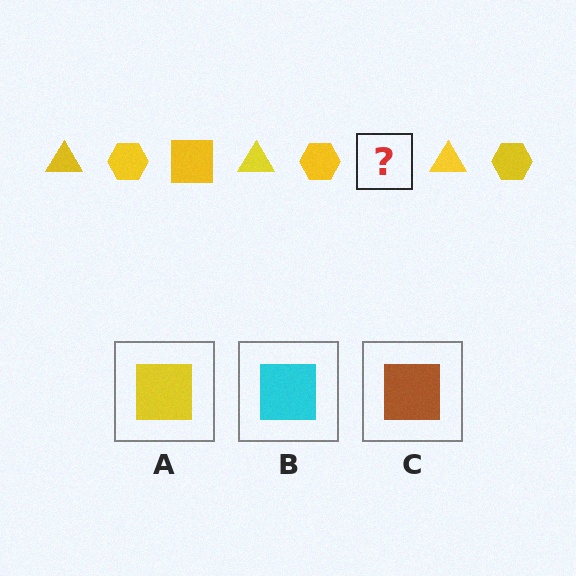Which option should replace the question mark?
Option A.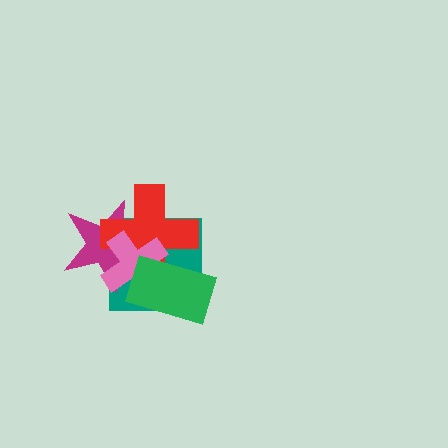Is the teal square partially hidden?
Yes, it is partially covered by another shape.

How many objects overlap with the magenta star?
4 objects overlap with the magenta star.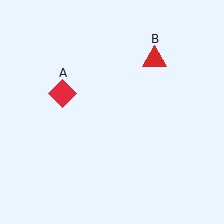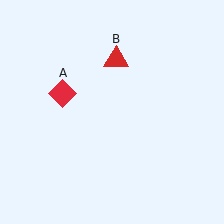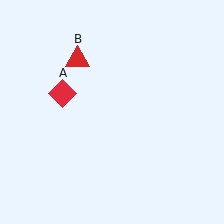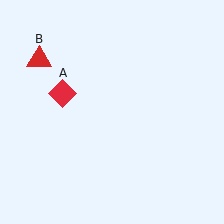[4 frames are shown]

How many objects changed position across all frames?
1 object changed position: red triangle (object B).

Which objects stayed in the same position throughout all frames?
Red diamond (object A) remained stationary.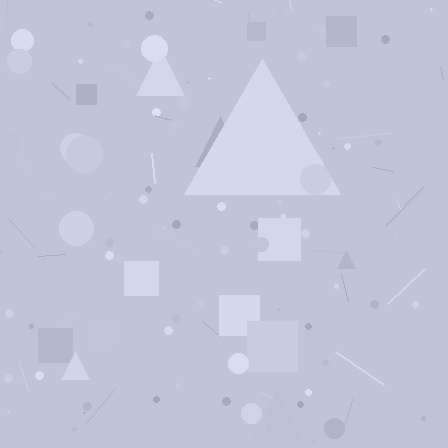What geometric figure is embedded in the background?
A triangle is embedded in the background.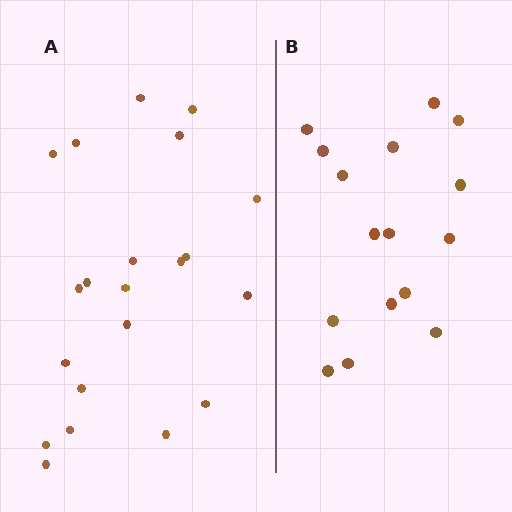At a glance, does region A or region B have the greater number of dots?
Region A (the left region) has more dots.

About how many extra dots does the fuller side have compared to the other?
Region A has about 5 more dots than region B.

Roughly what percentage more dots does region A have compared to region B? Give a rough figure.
About 30% more.